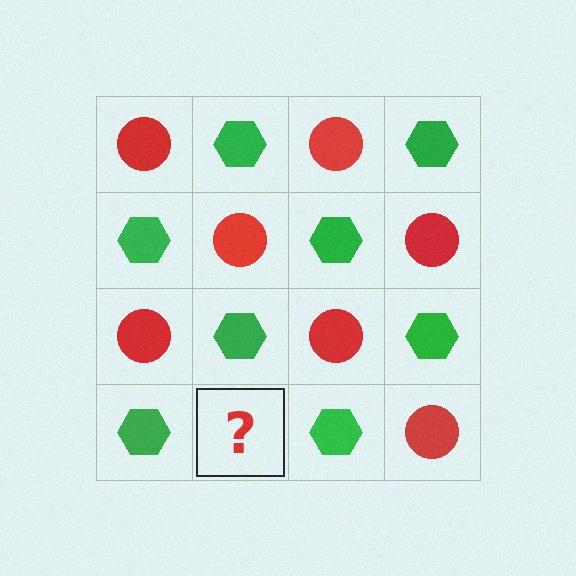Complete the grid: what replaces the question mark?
The question mark should be replaced with a red circle.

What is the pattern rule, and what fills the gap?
The rule is that it alternates red circle and green hexagon in a checkerboard pattern. The gap should be filled with a red circle.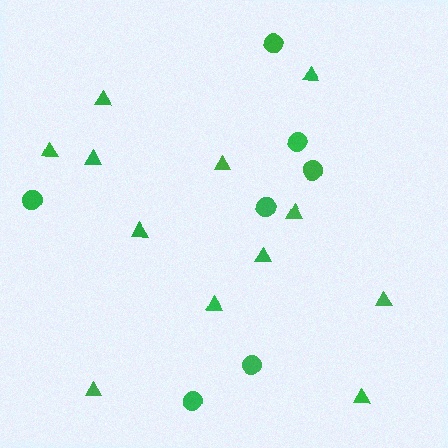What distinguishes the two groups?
There are 2 groups: one group of circles (7) and one group of triangles (12).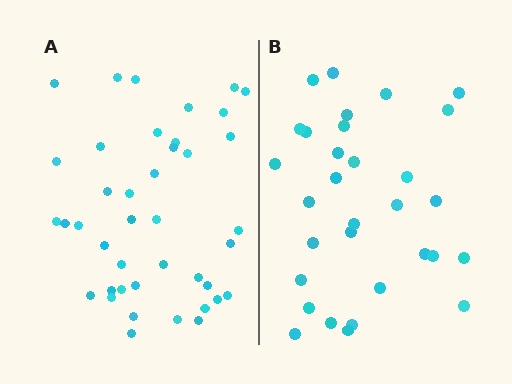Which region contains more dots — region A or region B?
Region A (the left region) has more dots.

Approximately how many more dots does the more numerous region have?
Region A has roughly 10 or so more dots than region B.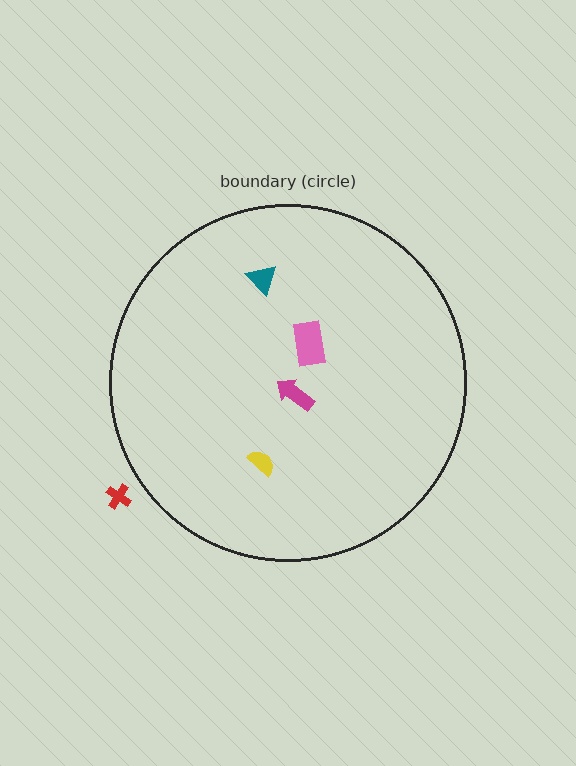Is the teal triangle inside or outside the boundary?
Inside.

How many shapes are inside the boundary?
4 inside, 1 outside.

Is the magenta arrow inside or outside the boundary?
Inside.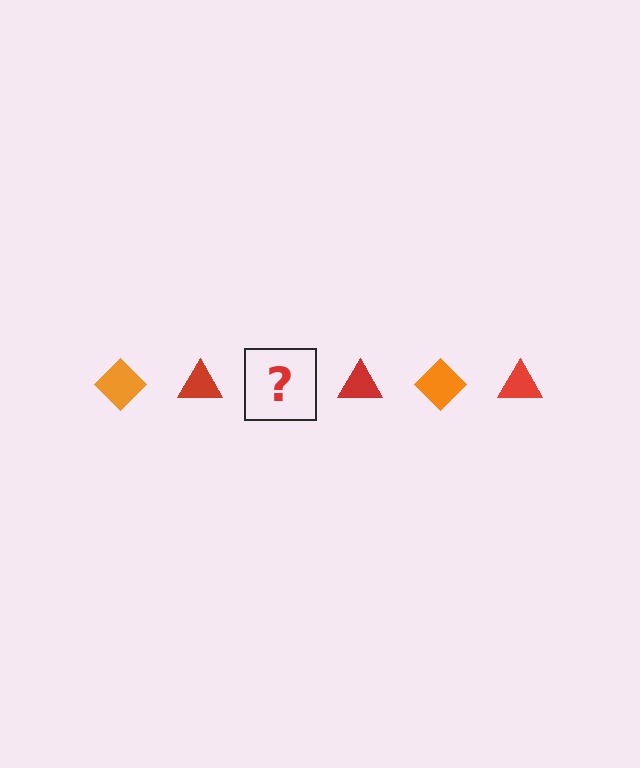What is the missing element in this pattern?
The missing element is an orange diamond.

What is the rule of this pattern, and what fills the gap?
The rule is that the pattern alternates between orange diamond and red triangle. The gap should be filled with an orange diamond.